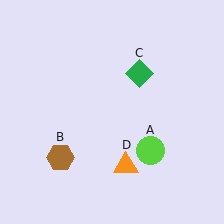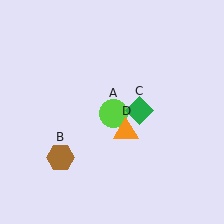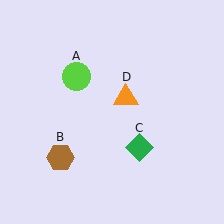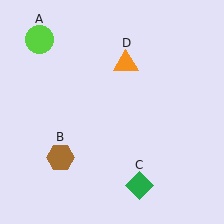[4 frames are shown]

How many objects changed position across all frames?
3 objects changed position: lime circle (object A), green diamond (object C), orange triangle (object D).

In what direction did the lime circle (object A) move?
The lime circle (object A) moved up and to the left.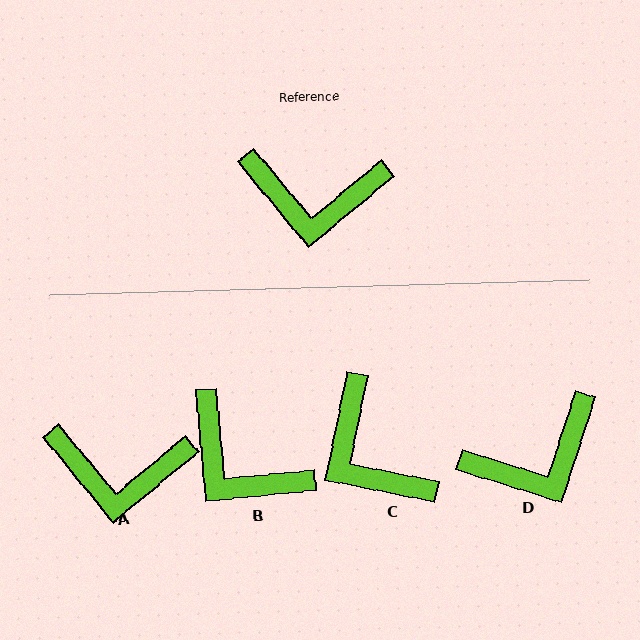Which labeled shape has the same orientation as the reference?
A.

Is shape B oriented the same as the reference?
No, it is off by about 34 degrees.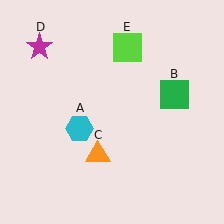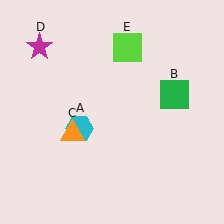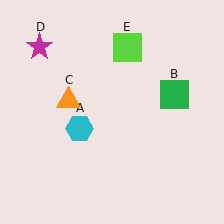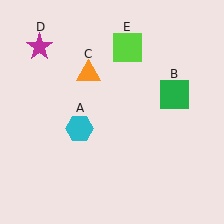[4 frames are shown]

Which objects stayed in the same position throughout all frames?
Cyan hexagon (object A) and green square (object B) and magenta star (object D) and lime square (object E) remained stationary.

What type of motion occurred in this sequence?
The orange triangle (object C) rotated clockwise around the center of the scene.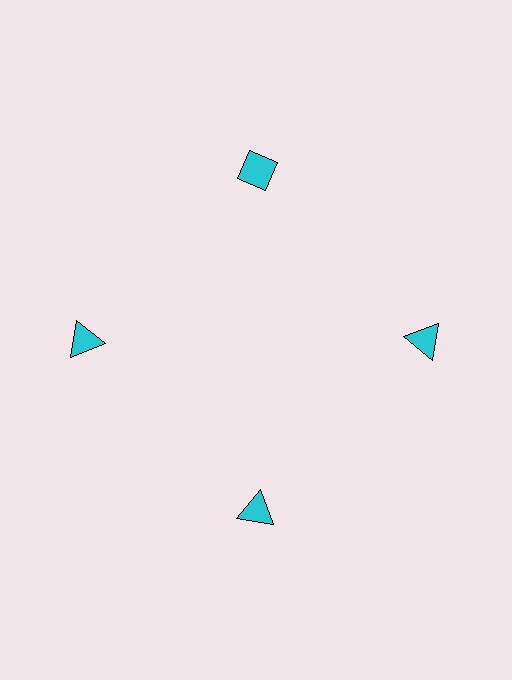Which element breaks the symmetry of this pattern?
The cyan diamond at roughly the 12 o'clock position breaks the symmetry. All other shapes are cyan triangles.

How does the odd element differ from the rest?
It has a different shape: diamond instead of triangle.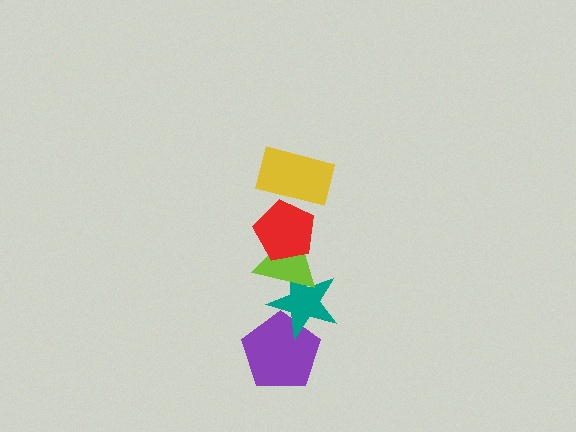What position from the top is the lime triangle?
The lime triangle is 3rd from the top.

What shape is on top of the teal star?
The lime triangle is on top of the teal star.